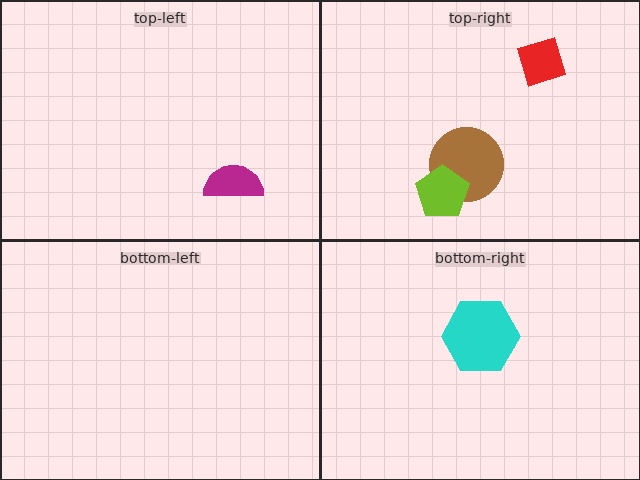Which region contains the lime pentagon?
The top-right region.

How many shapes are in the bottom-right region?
1.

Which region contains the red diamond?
The top-right region.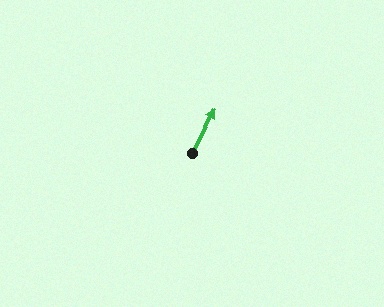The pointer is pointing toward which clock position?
Roughly 1 o'clock.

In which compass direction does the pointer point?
Northeast.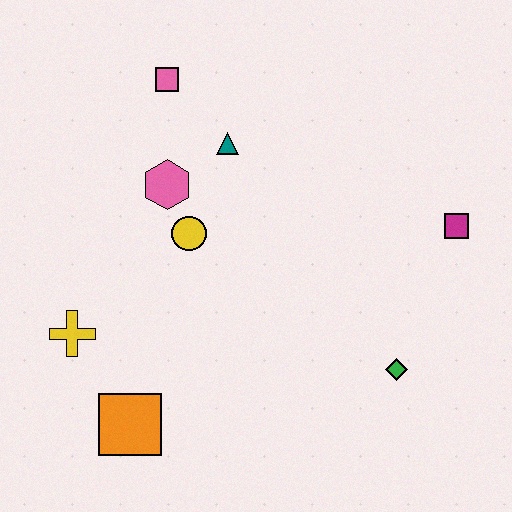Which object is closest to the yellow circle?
The pink hexagon is closest to the yellow circle.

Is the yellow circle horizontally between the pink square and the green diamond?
Yes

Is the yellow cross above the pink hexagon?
No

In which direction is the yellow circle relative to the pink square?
The yellow circle is below the pink square.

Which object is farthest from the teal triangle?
The orange square is farthest from the teal triangle.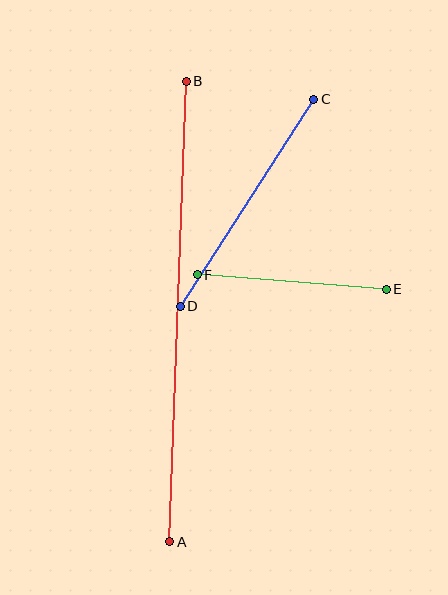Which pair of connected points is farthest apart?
Points A and B are farthest apart.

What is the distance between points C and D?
The distance is approximately 246 pixels.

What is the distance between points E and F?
The distance is approximately 190 pixels.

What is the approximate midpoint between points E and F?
The midpoint is at approximately (292, 282) pixels.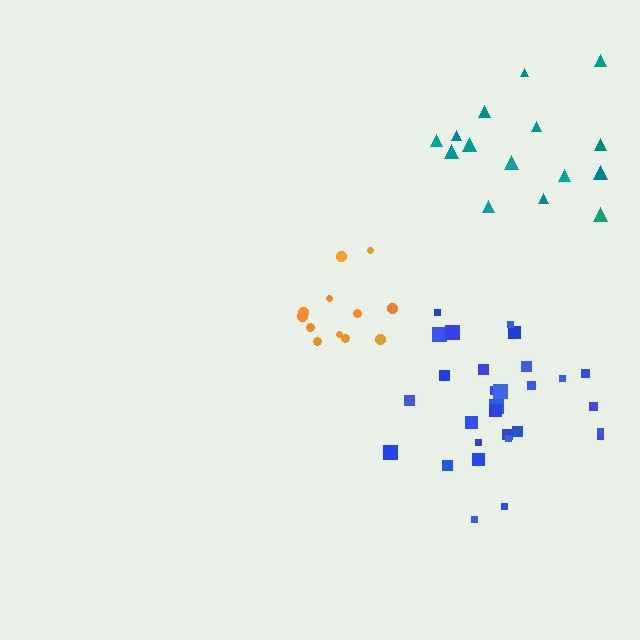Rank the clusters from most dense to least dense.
orange, blue, teal.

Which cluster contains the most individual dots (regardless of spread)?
Blue (29).